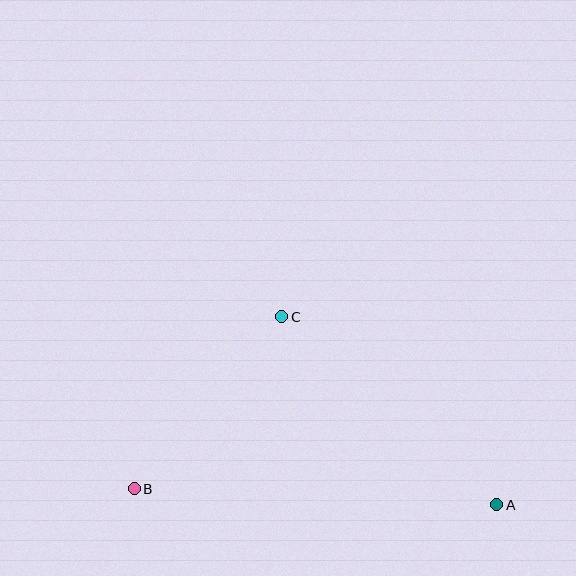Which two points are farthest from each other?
Points A and B are farthest from each other.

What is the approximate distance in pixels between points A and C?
The distance between A and C is approximately 286 pixels.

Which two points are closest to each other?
Points B and C are closest to each other.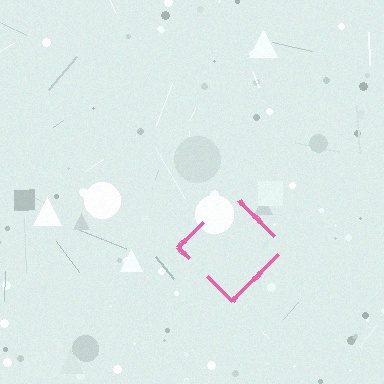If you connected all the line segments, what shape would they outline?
They would outline a diamond.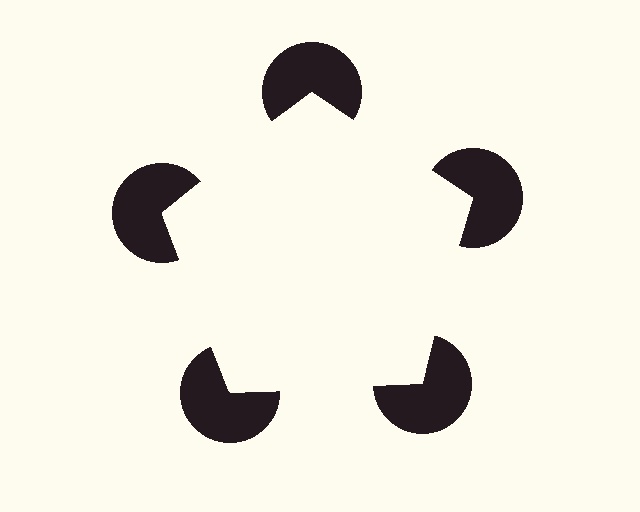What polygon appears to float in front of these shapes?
An illusory pentagon — its edges are inferred from the aligned wedge cuts in the pac-man discs, not physically drawn.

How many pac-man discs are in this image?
There are 5 — one at each vertex of the illusory pentagon.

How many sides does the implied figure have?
5 sides.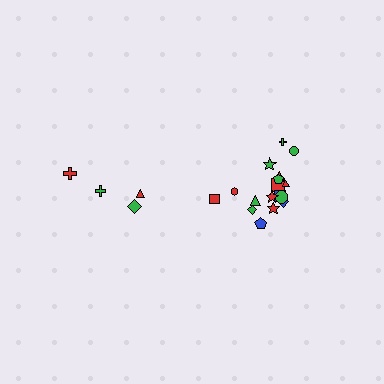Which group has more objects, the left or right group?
The right group.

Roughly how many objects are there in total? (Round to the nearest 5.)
Roughly 20 objects in total.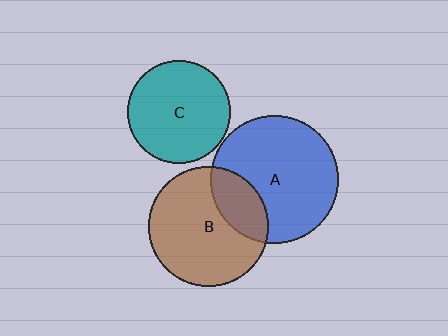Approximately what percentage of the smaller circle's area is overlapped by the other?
Approximately 25%.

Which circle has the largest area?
Circle A (blue).